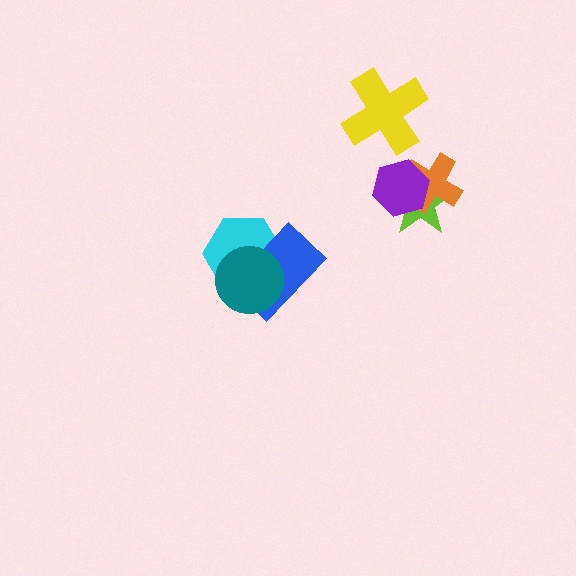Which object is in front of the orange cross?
The purple hexagon is in front of the orange cross.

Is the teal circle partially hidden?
No, no other shape covers it.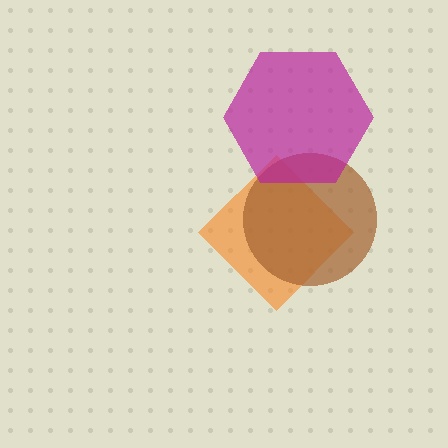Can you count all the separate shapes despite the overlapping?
Yes, there are 3 separate shapes.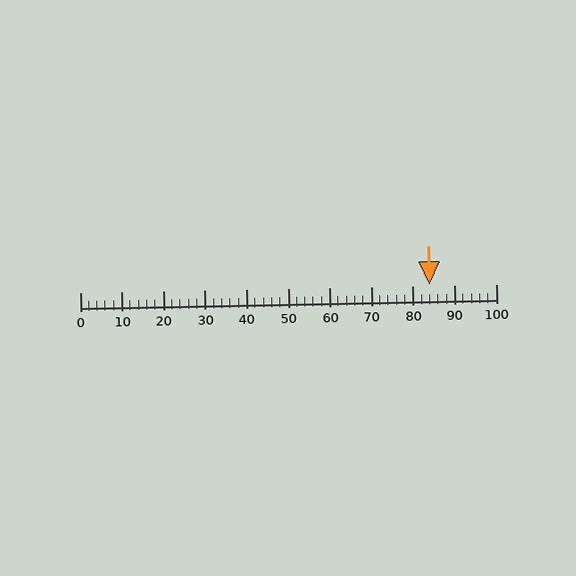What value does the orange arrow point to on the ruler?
The orange arrow points to approximately 84.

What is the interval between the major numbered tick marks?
The major tick marks are spaced 10 units apart.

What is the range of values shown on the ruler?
The ruler shows values from 0 to 100.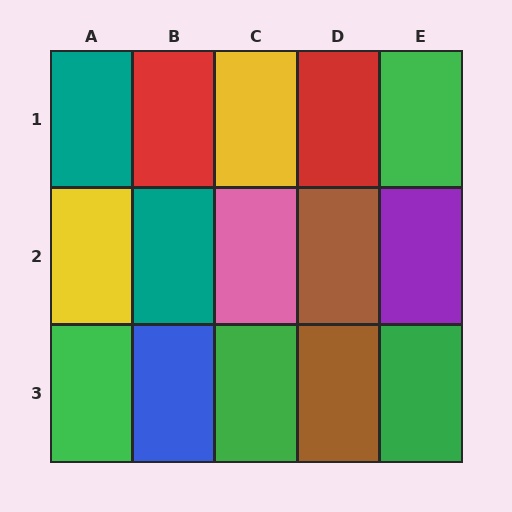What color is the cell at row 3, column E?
Green.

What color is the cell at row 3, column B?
Blue.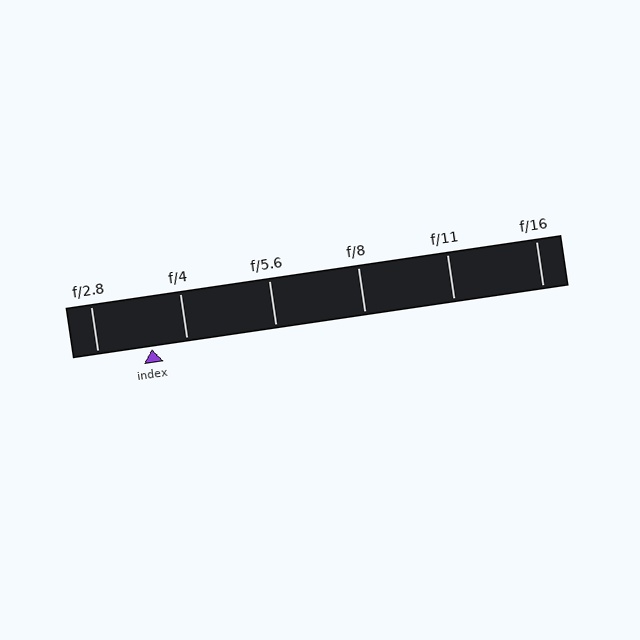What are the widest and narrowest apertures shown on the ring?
The widest aperture shown is f/2.8 and the narrowest is f/16.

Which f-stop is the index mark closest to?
The index mark is closest to f/4.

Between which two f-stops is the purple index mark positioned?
The index mark is between f/2.8 and f/4.